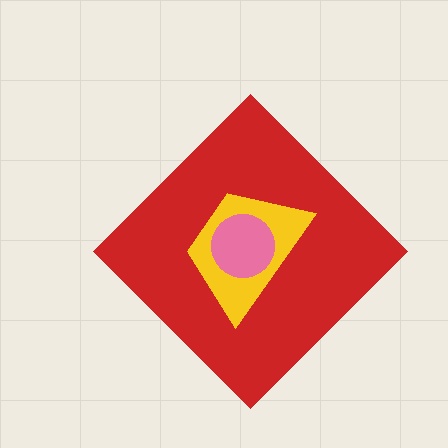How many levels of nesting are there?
3.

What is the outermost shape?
The red diamond.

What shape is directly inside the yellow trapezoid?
The pink circle.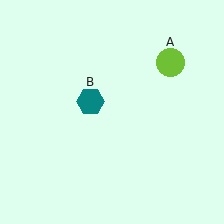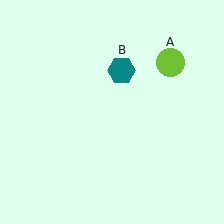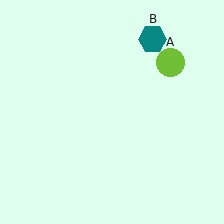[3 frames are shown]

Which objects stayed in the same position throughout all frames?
Lime circle (object A) remained stationary.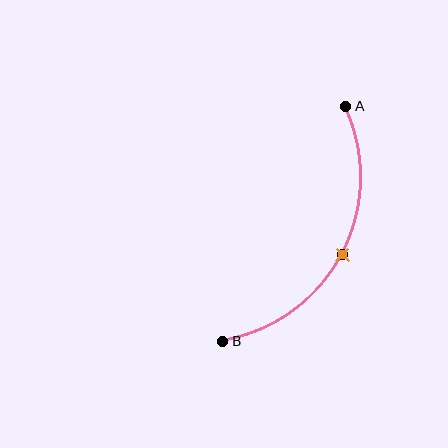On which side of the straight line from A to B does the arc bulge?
The arc bulges to the right of the straight line connecting A and B.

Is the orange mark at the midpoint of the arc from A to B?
Yes. The orange mark lies on the arc at equal arc-length from both A and B — it is the arc midpoint.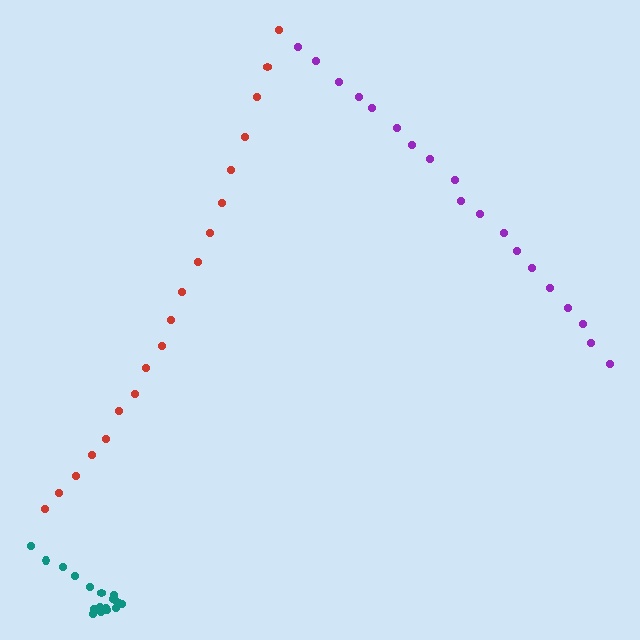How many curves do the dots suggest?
There are 3 distinct paths.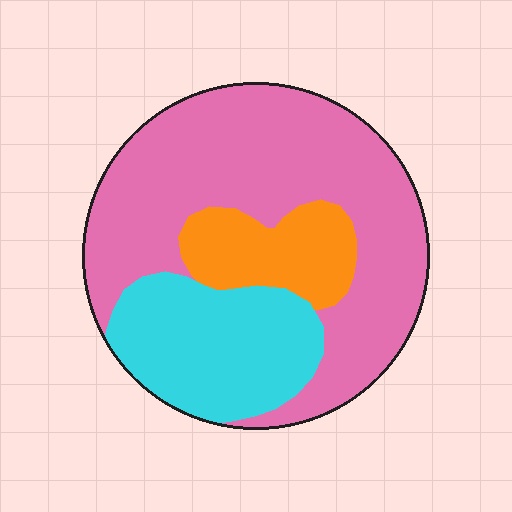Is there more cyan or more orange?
Cyan.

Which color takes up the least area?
Orange, at roughly 15%.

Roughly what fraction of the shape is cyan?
Cyan takes up about one quarter (1/4) of the shape.